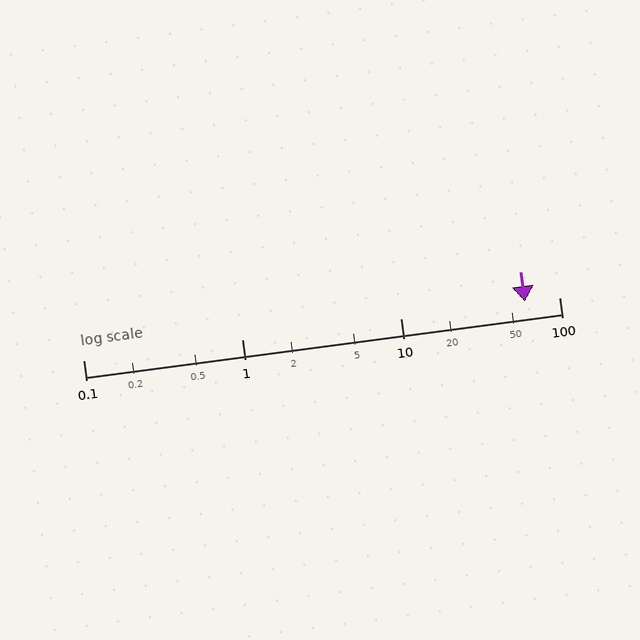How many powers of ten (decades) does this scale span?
The scale spans 3 decades, from 0.1 to 100.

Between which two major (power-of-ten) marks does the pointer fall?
The pointer is between 10 and 100.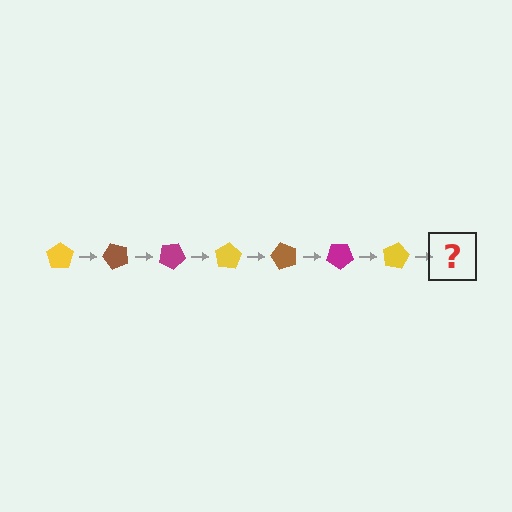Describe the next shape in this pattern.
It should be a brown pentagon, rotated 350 degrees from the start.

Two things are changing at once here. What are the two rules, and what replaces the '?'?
The two rules are that it rotates 50 degrees each step and the color cycles through yellow, brown, and magenta. The '?' should be a brown pentagon, rotated 350 degrees from the start.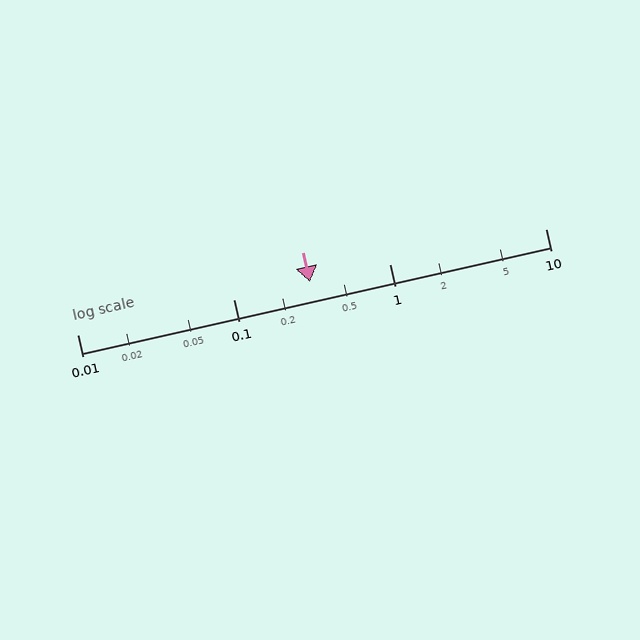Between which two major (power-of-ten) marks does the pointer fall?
The pointer is between 0.1 and 1.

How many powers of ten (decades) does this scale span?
The scale spans 3 decades, from 0.01 to 10.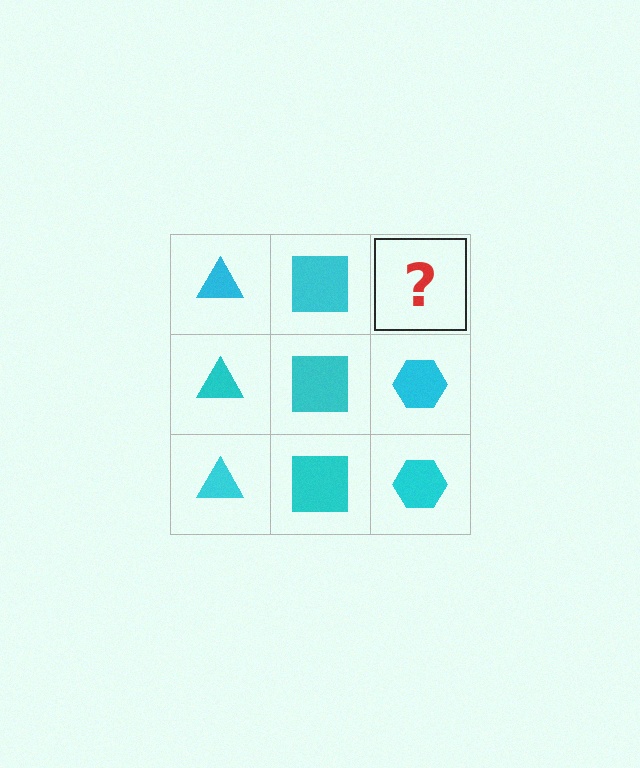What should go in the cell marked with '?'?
The missing cell should contain a cyan hexagon.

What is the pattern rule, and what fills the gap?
The rule is that each column has a consistent shape. The gap should be filled with a cyan hexagon.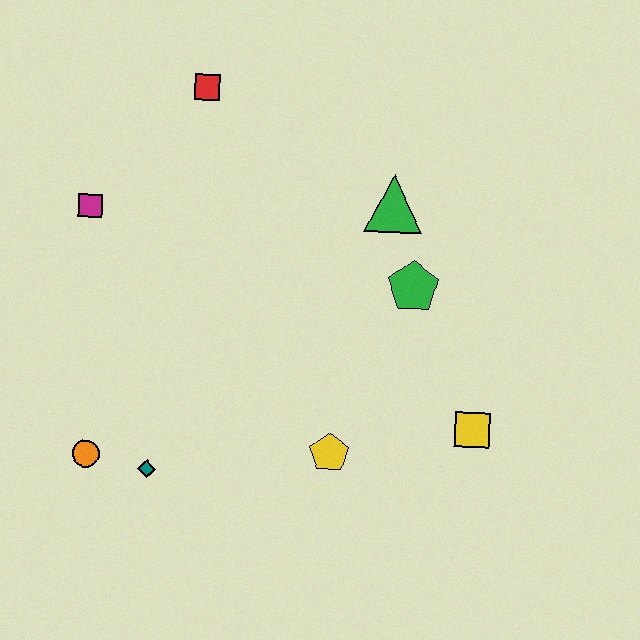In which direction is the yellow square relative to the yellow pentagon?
The yellow square is to the right of the yellow pentagon.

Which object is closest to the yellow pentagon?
The yellow square is closest to the yellow pentagon.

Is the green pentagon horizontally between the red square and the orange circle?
No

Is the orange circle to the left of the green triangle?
Yes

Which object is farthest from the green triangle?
The orange circle is farthest from the green triangle.